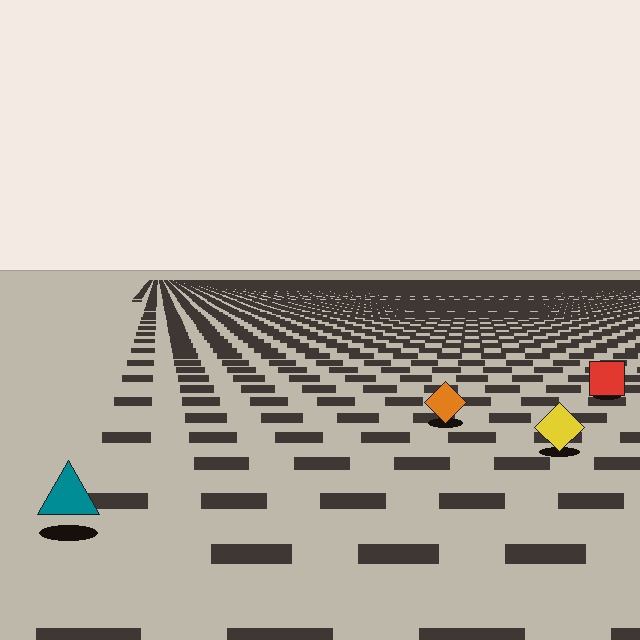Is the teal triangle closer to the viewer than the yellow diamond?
Yes. The teal triangle is closer — you can tell from the texture gradient: the ground texture is coarser near it.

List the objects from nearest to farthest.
From nearest to farthest: the teal triangle, the yellow diamond, the orange diamond, the red square.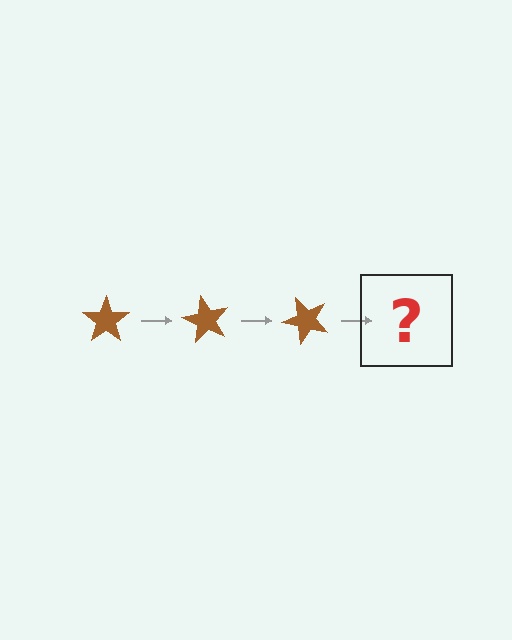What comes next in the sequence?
The next element should be a brown star rotated 180 degrees.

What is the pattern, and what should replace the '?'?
The pattern is that the star rotates 60 degrees each step. The '?' should be a brown star rotated 180 degrees.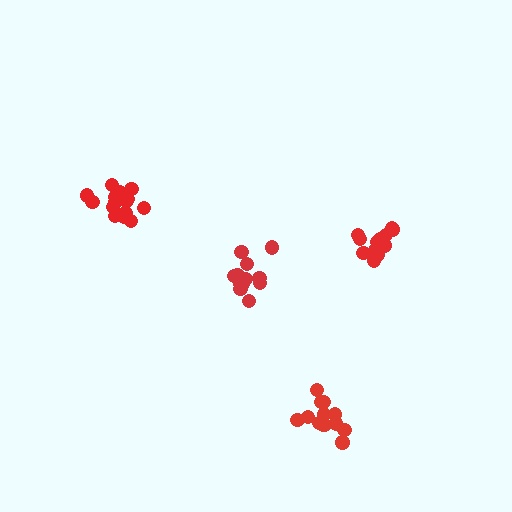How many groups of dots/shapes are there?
There are 4 groups.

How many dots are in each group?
Group 1: 13 dots, Group 2: 15 dots, Group 3: 13 dots, Group 4: 13 dots (54 total).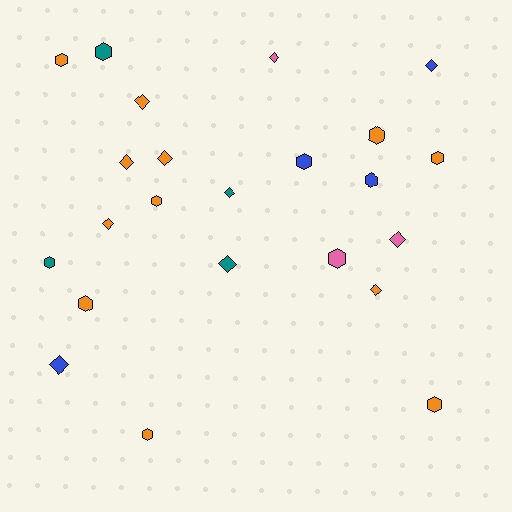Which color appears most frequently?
Orange, with 12 objects.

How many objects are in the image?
There are 23 objects.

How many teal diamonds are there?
There are 2 teal diamonds.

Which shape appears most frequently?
Hexagon, with 12 objects.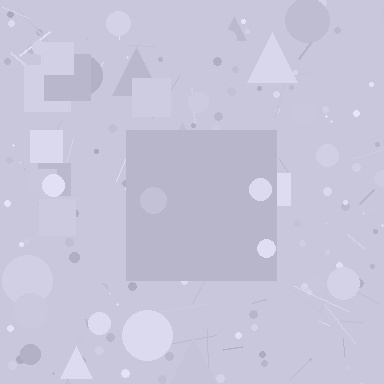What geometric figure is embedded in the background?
A square is embedded in the background.